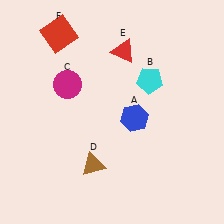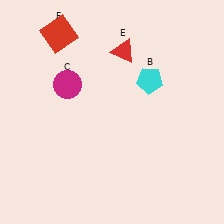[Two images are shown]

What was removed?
The brown triangle (D), the blue hexagon (A) were removed in Image 2.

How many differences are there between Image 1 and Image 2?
There are 2 differences between the two images.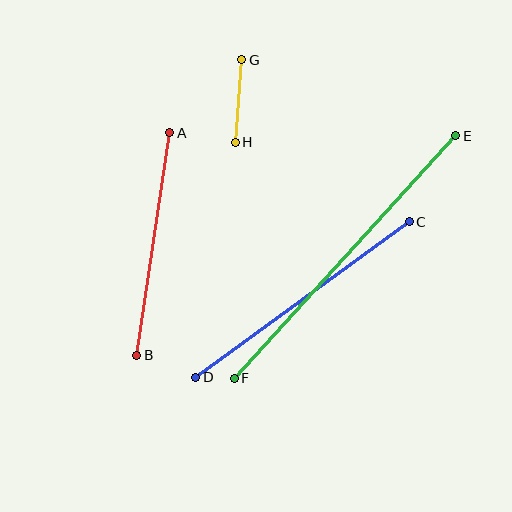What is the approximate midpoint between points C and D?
The midpoint is at approximately (303, 299) pixels.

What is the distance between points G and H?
The distance is approximately 83 pixels.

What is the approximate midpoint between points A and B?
The midpoint is at approximately (153, 244) pixels.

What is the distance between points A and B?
The distance is approximately 225 pixels.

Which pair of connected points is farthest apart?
Points E and F are farthest apart.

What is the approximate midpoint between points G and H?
The midpoint is at approximately (238, 101) pixels.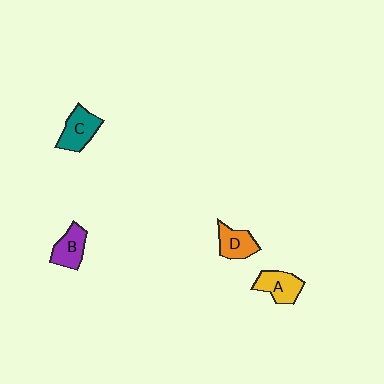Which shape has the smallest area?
Shape D (orange).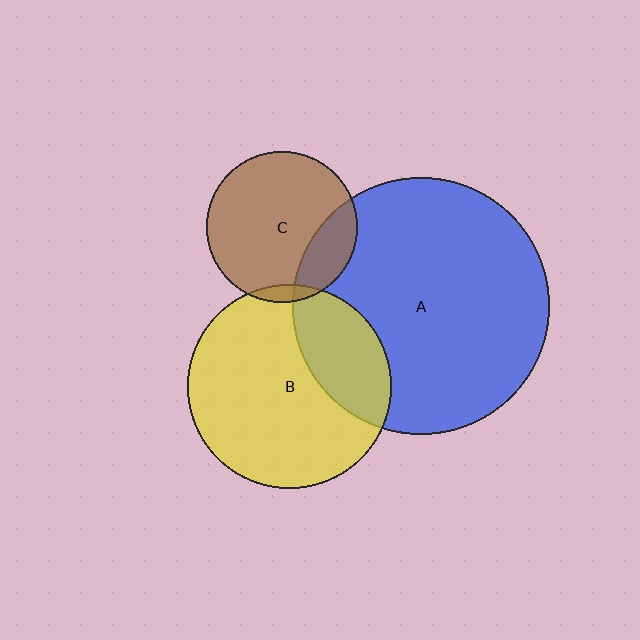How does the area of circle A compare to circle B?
Approximately 1.6 times.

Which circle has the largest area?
Circle A (blue).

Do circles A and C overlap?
Yes.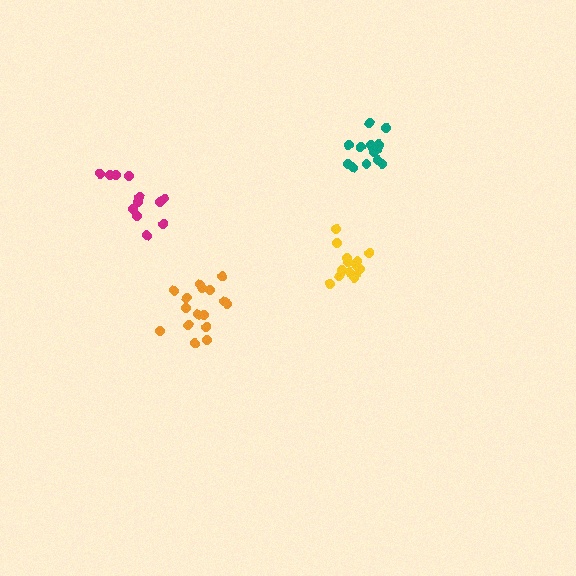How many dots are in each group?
Group 1: 12 dots, Group 2: 13 dots, Group 3: 16 dots, Group 4: 14 dots (55 total).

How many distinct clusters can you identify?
There are 4 distinct clusters.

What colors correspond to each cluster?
The clusters are colored: magenta, teal, orange, yellow.